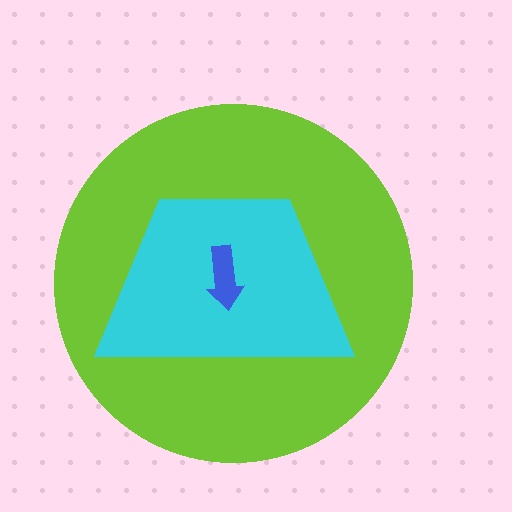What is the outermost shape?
The lime circle.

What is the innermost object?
The blue arrow.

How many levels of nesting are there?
3.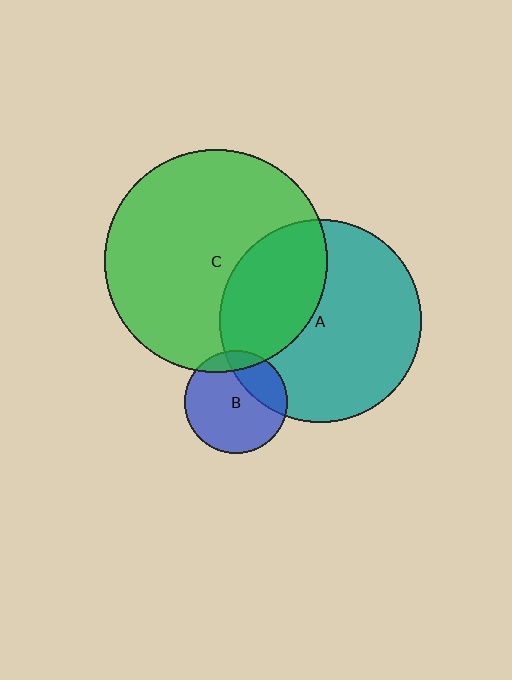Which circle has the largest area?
Circle C (green).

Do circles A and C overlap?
Yes.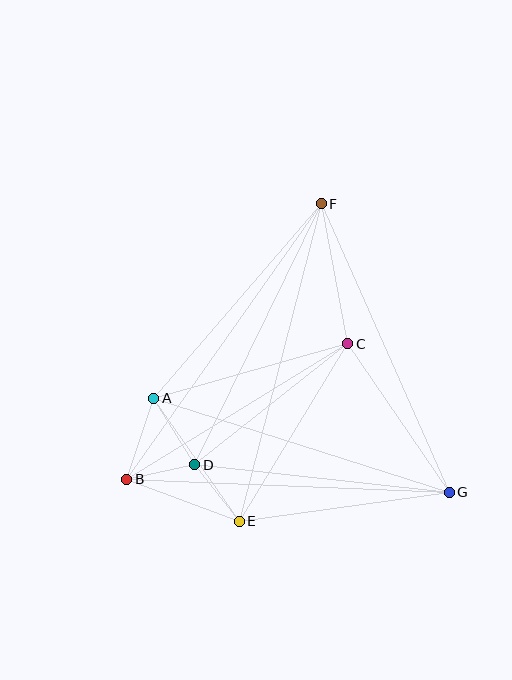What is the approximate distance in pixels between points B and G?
The distance between B and G is approximately 322 pixels.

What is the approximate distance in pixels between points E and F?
The distance between E and F is approximately 328 pixels.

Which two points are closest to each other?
Points B and D are closest to each other.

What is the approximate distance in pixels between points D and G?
The distance between D and G is approximately 256 pixels.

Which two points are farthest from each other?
Points B and F are farthest from each other.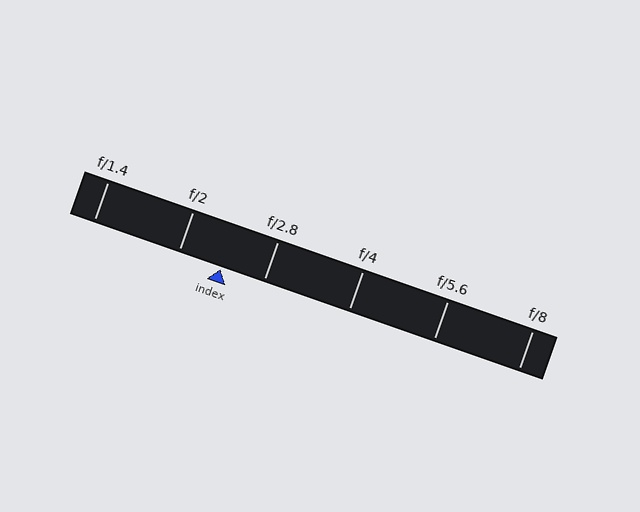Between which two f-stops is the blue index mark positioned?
The index mark is between f/2 and f/2.8.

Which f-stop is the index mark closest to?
The index mark is closest to f/2.8.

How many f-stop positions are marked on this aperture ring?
There are 6 f-stop positions marked.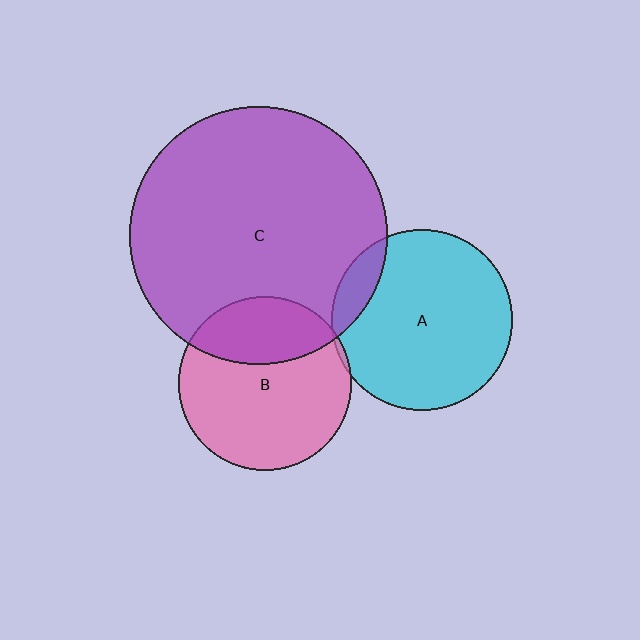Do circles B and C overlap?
Yes.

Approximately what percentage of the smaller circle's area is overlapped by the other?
Approximately 30%.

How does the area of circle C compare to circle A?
Approximately 2.0 times.